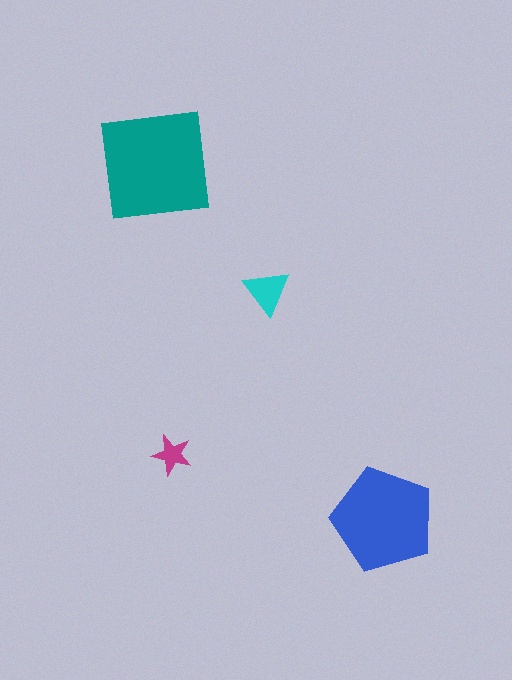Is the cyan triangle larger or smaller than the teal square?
Smaller.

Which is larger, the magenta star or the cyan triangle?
The cyan triangle.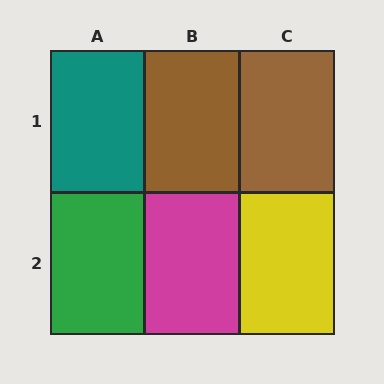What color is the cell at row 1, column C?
Brown.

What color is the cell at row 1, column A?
Teal.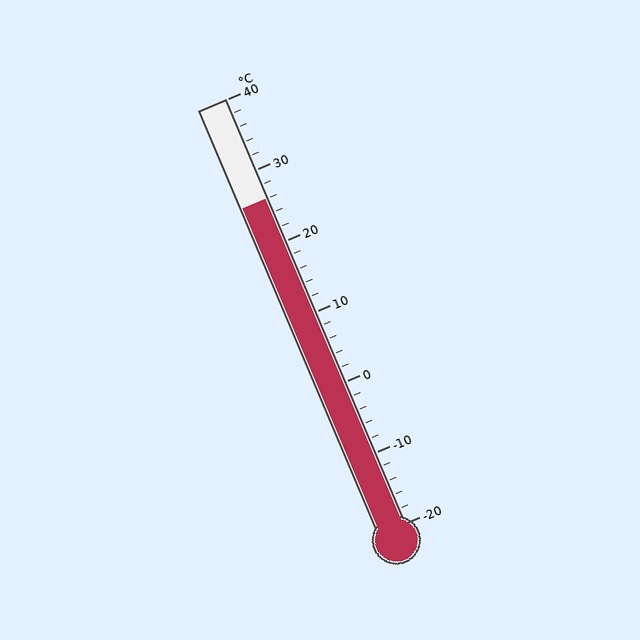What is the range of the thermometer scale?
The thermometer scale ranges from -20°C to 40°C.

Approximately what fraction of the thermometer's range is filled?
The thermometer is filled to approximately 75% of its range.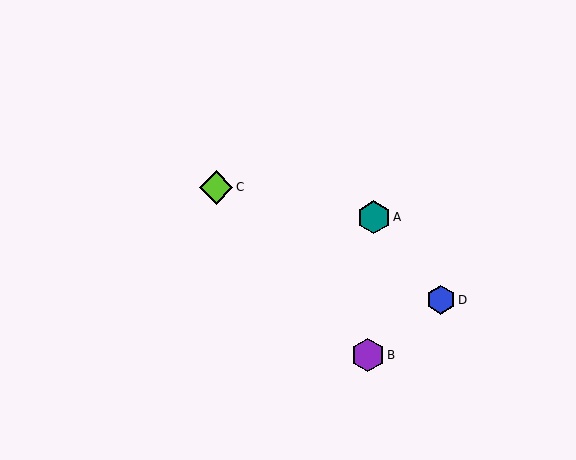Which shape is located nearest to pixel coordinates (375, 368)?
The purple hexagon (labeled B) at (368, 355) is nearest to that location.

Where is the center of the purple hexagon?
The center of the purple hexagon is at (368, 355).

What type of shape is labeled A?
Shape A is a teal hexagon.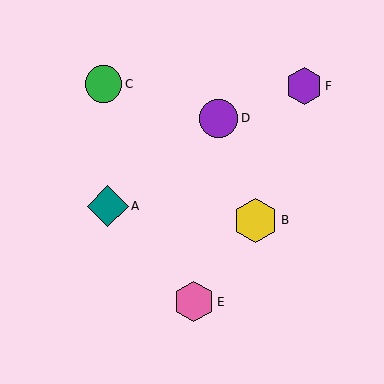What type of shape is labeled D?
Shape D is a purple circle.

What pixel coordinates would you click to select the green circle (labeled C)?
Click at (104, 84) to select the green circle C.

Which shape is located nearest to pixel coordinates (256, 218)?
The yellow hexagon (labeled B) at (256, 220) is nearest to that location.